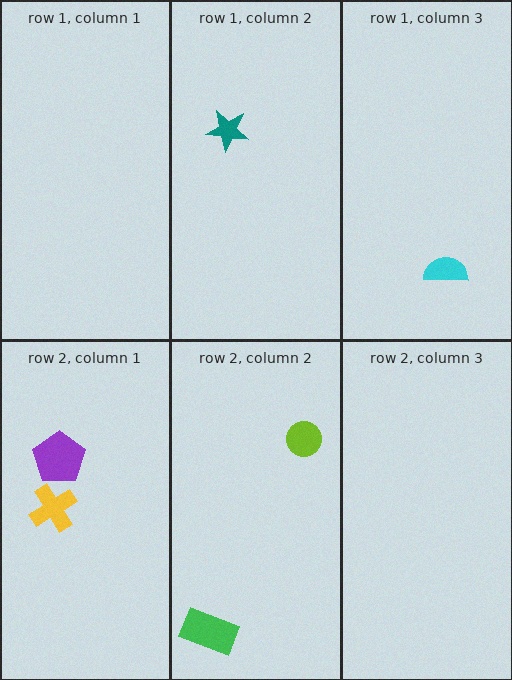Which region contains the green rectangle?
The row 2, column 2 region.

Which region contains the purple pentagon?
The row 2, column 1 region.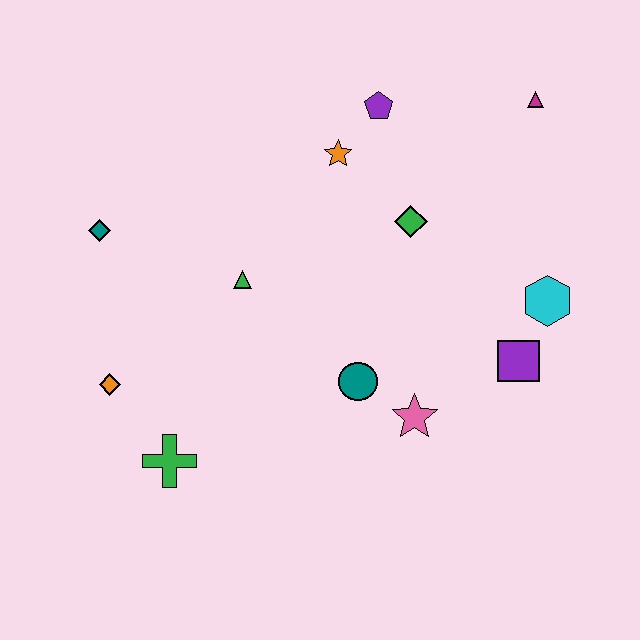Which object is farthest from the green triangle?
The magenta triangle is farthest from the green triangle.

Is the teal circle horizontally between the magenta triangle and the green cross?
Yes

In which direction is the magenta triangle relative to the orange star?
The magenta triangle is to the right of the orange star.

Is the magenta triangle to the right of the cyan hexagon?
No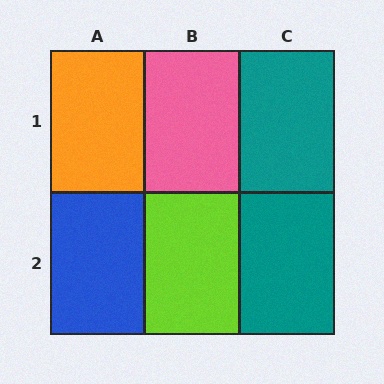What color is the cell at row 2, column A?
Blue.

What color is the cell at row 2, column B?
Lime.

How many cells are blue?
1 cell is blue.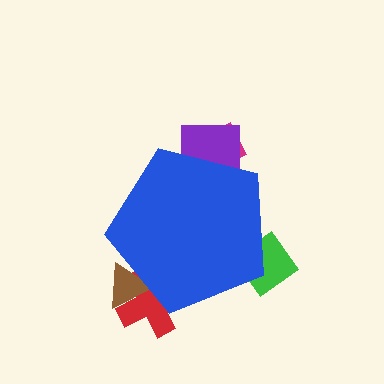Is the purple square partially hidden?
Yes, the purple square is partially hidden behind the blue pentagon.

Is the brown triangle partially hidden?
Yes, the brown triangle is partially hidden behind the blue pentagon.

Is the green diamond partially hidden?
Yes, the green diamond is partially hidden behind the blue pentagon.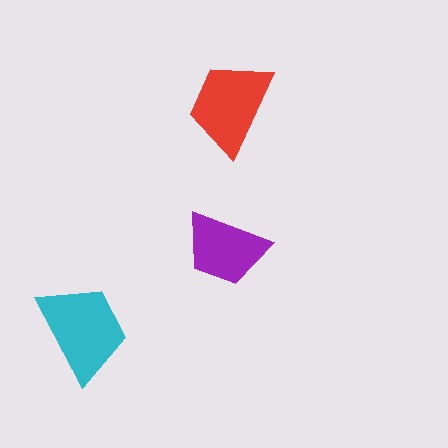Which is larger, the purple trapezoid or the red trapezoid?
The red one.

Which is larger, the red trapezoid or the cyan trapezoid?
The cyan one.